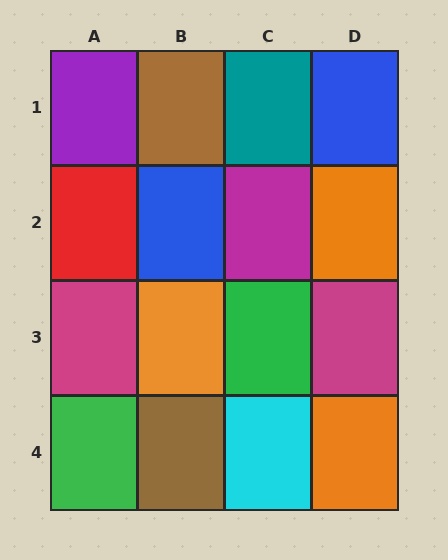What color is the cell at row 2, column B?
Blue.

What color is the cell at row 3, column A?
Magenta.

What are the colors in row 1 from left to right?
Purple, brown, teal, blue.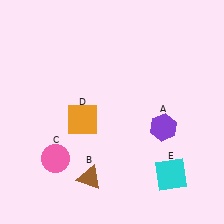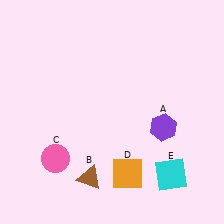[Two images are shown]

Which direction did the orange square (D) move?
The orange square (D) moved down.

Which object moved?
The orange square (D) moved down.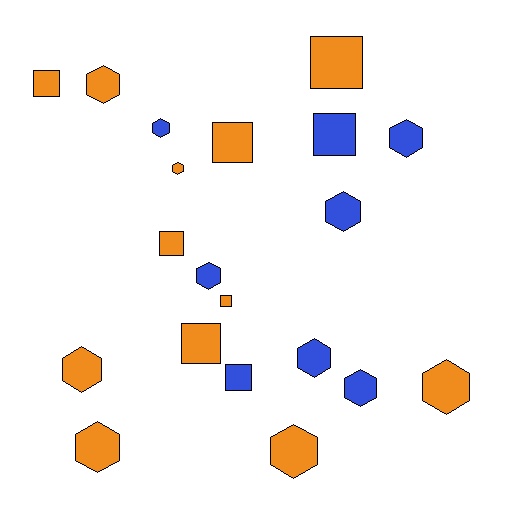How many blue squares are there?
There are 2 blue squares.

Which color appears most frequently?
Orange, with 12 objects.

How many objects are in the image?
There are 20 objects.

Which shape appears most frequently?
Hexagon, with 12 objects.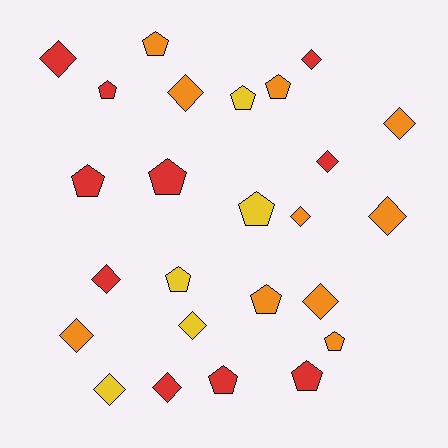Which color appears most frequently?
Orange, with 10 objects.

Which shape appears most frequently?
Diamond, with 13 objects.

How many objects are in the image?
There are 25 objects.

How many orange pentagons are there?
There are 4 orange pentagons.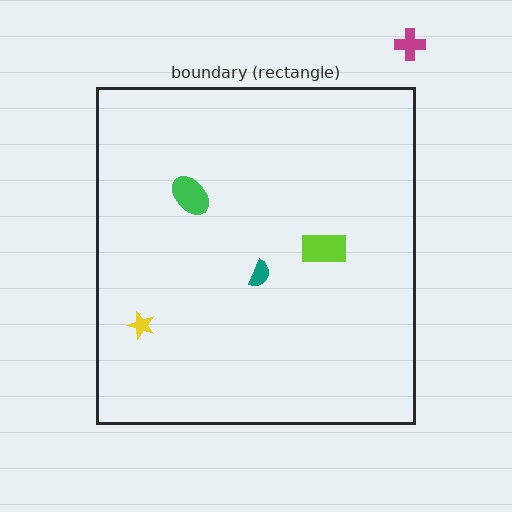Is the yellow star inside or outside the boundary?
Inside.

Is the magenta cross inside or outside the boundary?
Outside.